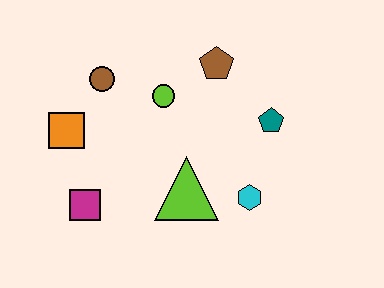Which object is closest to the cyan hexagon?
The lime triangle is closest to the cyan hexagon.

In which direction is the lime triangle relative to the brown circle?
The lime triangle is below the brown circle.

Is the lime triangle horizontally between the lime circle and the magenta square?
No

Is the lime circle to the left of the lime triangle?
Yes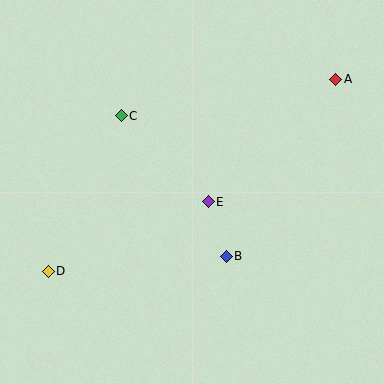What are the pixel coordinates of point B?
Point B is at (226, 256).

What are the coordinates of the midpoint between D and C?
The midpoint between D and C is at (85, 194).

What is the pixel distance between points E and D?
The distance between E and D is 174 pixels.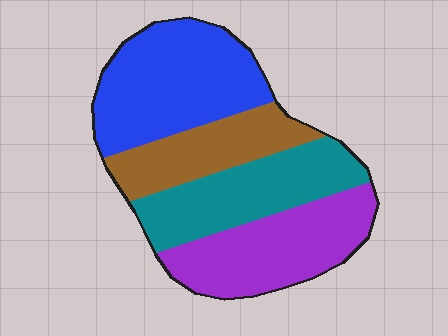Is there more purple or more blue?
Blue.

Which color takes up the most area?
Blue, at roughly 30%.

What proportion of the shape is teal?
Teal covers around 25% of the shape.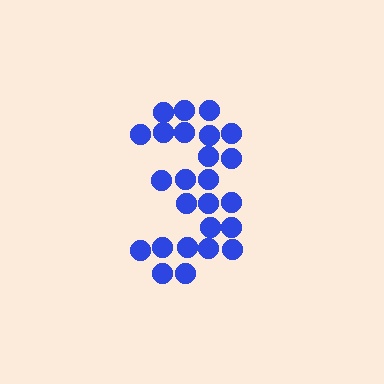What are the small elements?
The small elements are circles.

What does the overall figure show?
The overall figure shows the digit 3.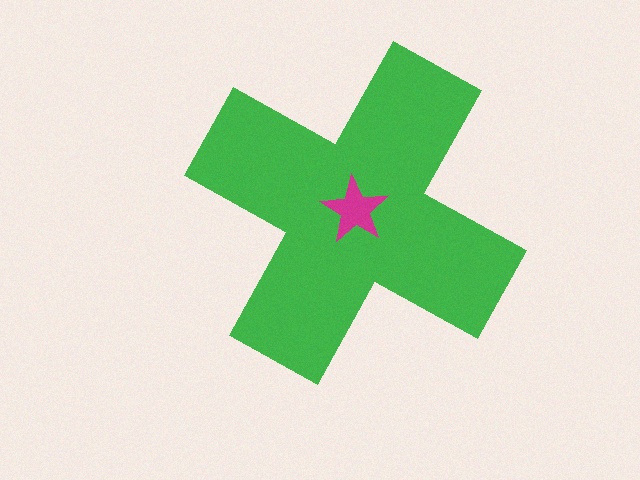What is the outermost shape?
The green cross.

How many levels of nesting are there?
2.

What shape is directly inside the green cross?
The magenta star.